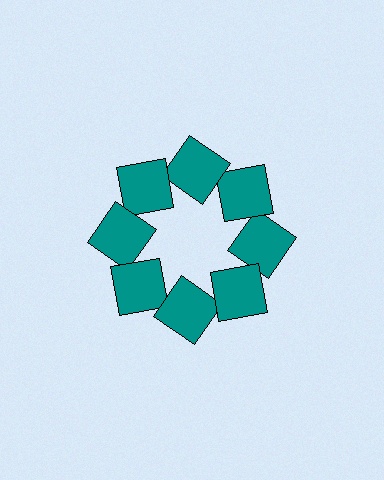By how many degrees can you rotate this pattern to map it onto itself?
The pattern maps onto itself every 45 degrees of rotation.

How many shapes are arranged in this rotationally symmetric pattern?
There are 8 shapes, arranged in 8 groups of 1.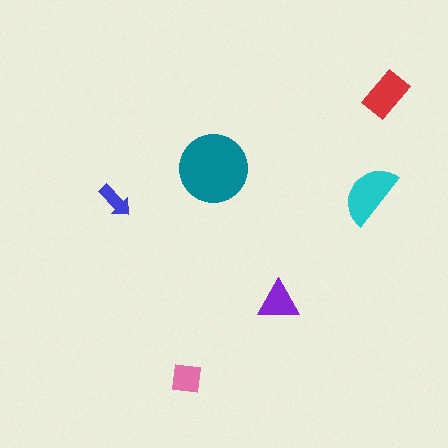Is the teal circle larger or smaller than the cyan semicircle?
Larger.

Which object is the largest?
The teal circle.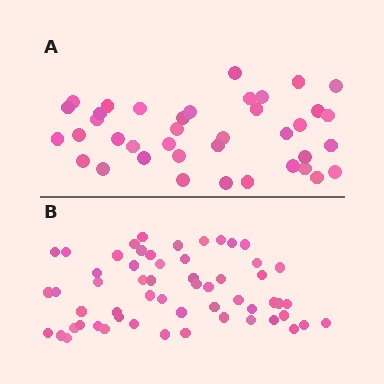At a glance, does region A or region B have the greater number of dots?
Region B (the bottom region) has more dots.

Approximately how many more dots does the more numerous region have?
Region B has approximately 20 more dots than region A.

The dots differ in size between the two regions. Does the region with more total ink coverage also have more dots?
No. Region A has more total ink coverage because its dots are larger, but region B actually contains more individual dots. Total area can be misleading — the number of items is what matters here.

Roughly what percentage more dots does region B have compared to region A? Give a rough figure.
About 45% more.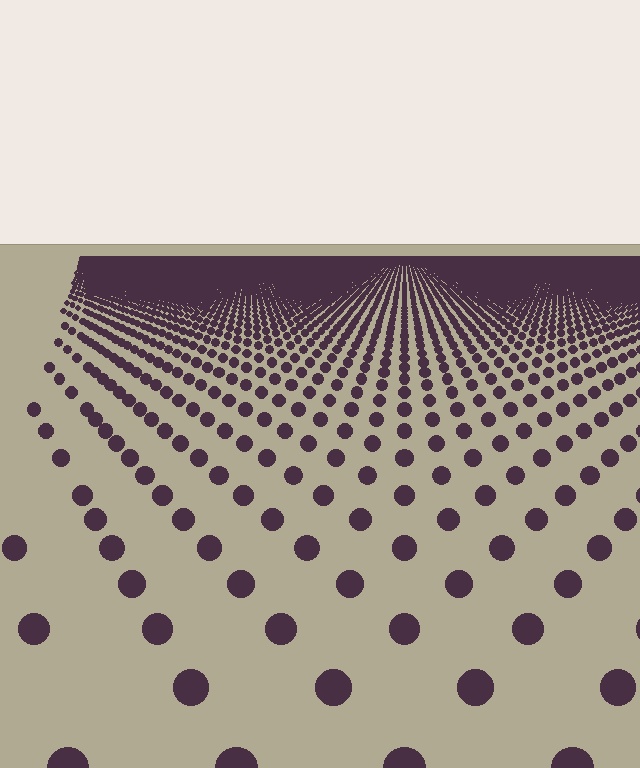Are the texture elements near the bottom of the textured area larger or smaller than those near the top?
Larger. Near the bottom, elements are closer to the viewer and appear at a bigger on-screen size.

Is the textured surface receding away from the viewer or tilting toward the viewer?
The surface is receding away from the viewer. Texture elements get smaller and denser toward the top.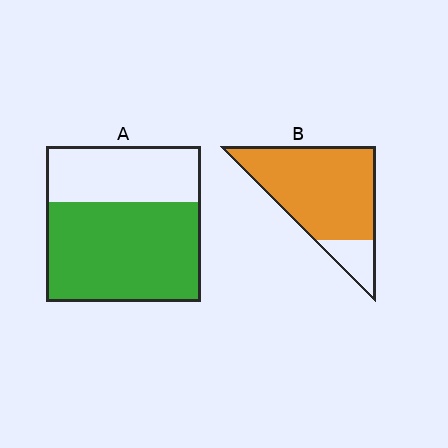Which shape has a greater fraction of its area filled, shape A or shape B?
Shape B.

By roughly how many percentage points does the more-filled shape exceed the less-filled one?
By roughly 20 percentage points (B over A).